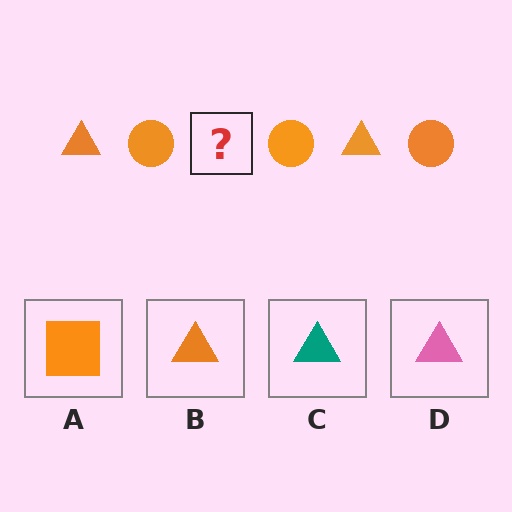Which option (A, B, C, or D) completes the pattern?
B.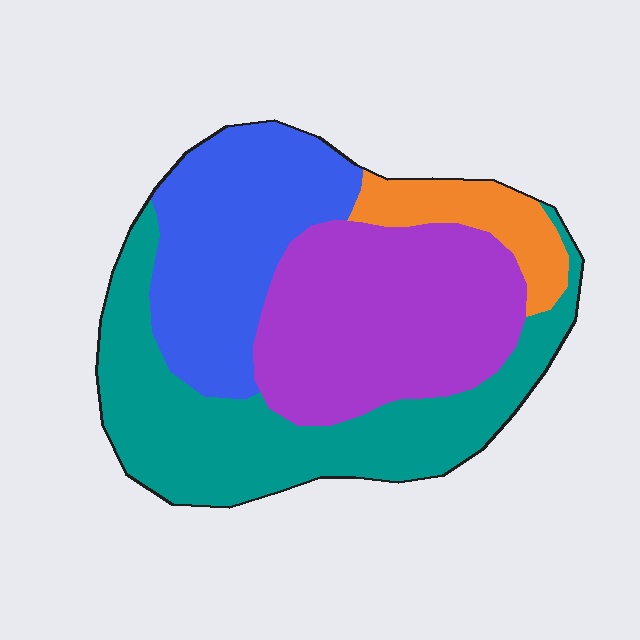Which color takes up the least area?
Orange, at roughly 10%.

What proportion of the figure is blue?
Blue takes up about one quarter (1/4) of the figure.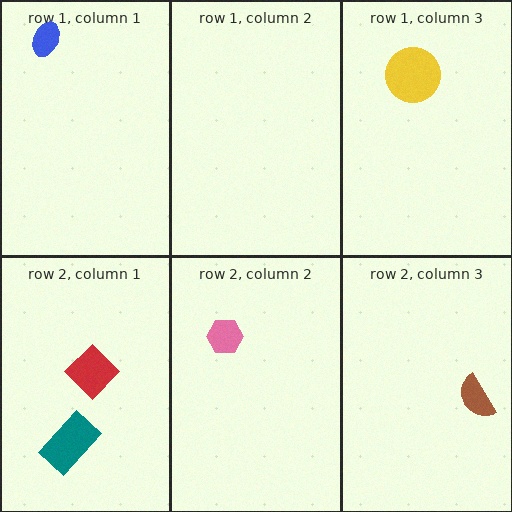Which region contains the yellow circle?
The row 1, column 3 region.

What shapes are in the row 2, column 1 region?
The teal rectangle, the red diamond.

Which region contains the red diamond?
The row 2, column 1 region.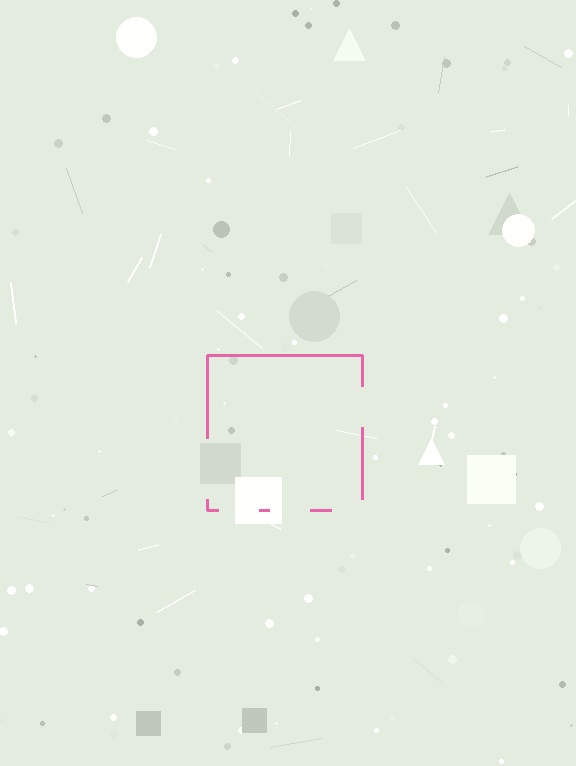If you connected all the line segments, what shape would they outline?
They would outline a square.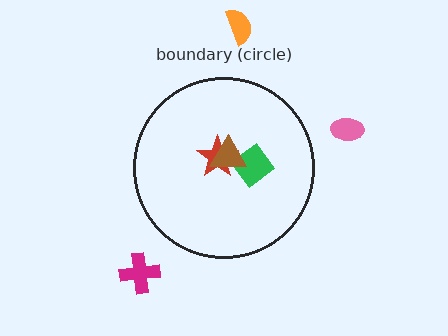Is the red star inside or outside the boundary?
Inside.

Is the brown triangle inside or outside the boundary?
Inside.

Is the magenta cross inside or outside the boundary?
Outside.